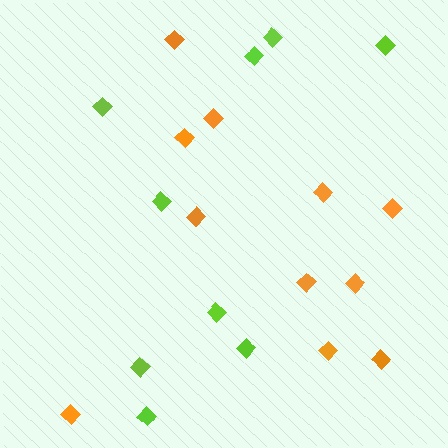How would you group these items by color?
There are 2 groups: one group of orange diamonds (11) and one group of lime diamonds (9).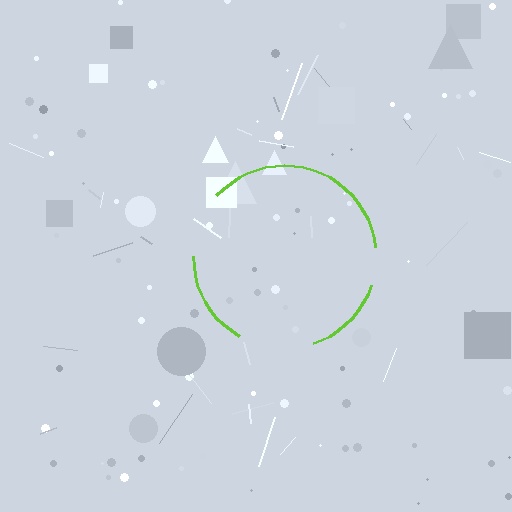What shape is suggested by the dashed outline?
The dashed outline suggests a circle.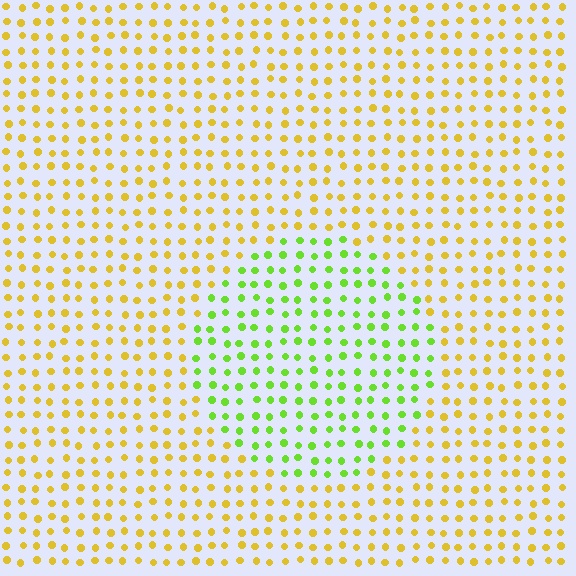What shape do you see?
I see a circle.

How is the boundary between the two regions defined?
The boundary is defined purely by a slight shift in hue (about 49 degrees). Spacing, size, and orientation are identical on both sides.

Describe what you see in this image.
The image is filled with small yellow elements in a uniform arrangement. A circle-shaped region is visible where the elements are tinted to a slightly different hue, forming a subtle color boundary.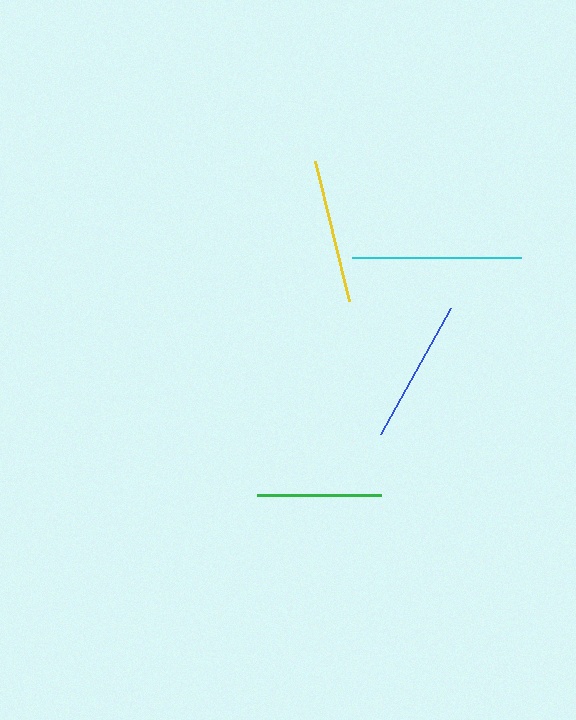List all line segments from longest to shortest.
From longest to shortest: cyan, blue, yellow, green.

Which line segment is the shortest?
The green line is the shortest at approximately 124 pixels.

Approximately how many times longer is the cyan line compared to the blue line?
The cyan line is approximately 1.2 times the length of the blue line.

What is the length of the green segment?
The green segment is approximately 124 pixels long.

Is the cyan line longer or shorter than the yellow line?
The cyan line is longer than the yellow line.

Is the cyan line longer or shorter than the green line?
The cyan line is longer than the green line.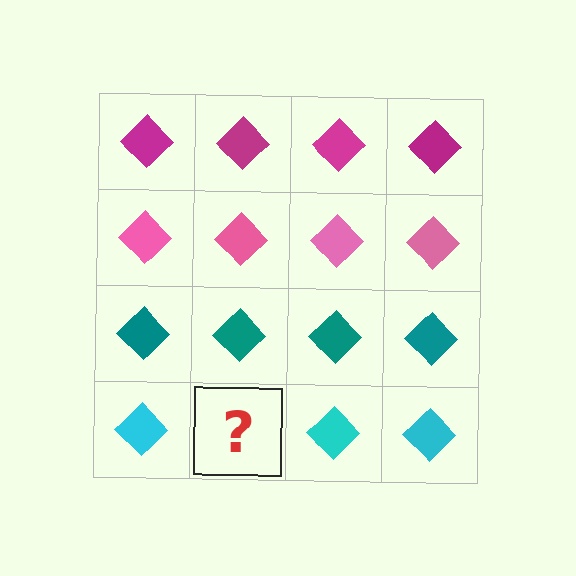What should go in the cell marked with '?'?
The missing cell should contain a cyan diamond.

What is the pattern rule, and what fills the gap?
The rule is that each row has a consistent color. The gap should be filled with a cyan diamond.